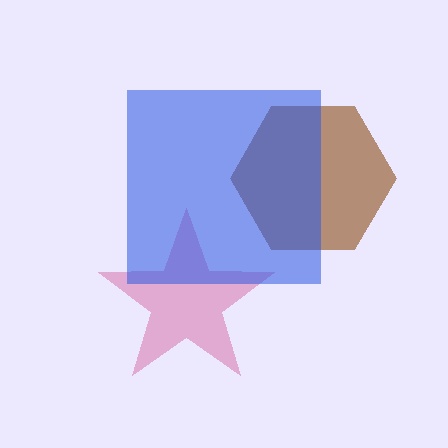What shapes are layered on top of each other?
The layered shapes are: a pink star, a brown hexagon, a blue square.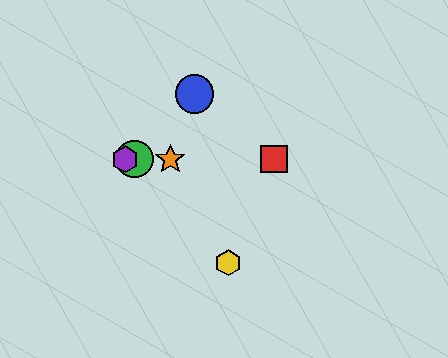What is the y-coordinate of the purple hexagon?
The purple hexagon is at y≈159.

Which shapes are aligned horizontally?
The red square, the green circle, the purple hexagon, the orange star are aligned horizontally.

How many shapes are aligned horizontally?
4 shapes (the red square, the green circle, the purple hexagon, the orange star) are aligned horizontally.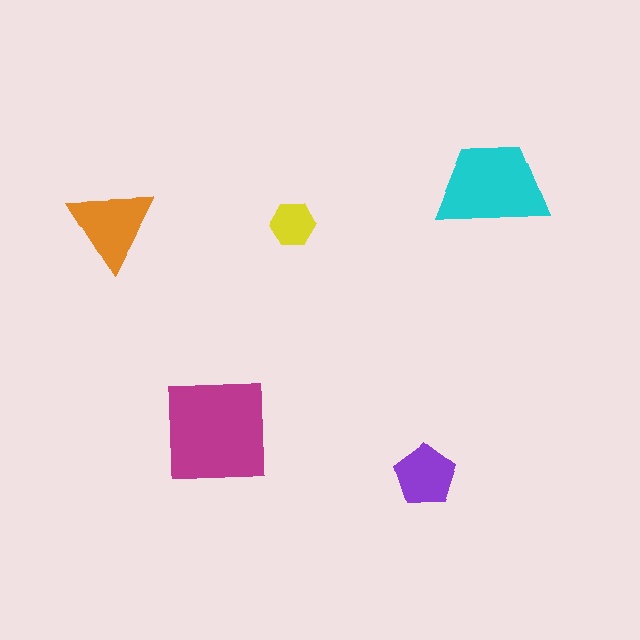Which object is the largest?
The magenta square.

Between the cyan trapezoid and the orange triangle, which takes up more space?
The cyan trapezoid.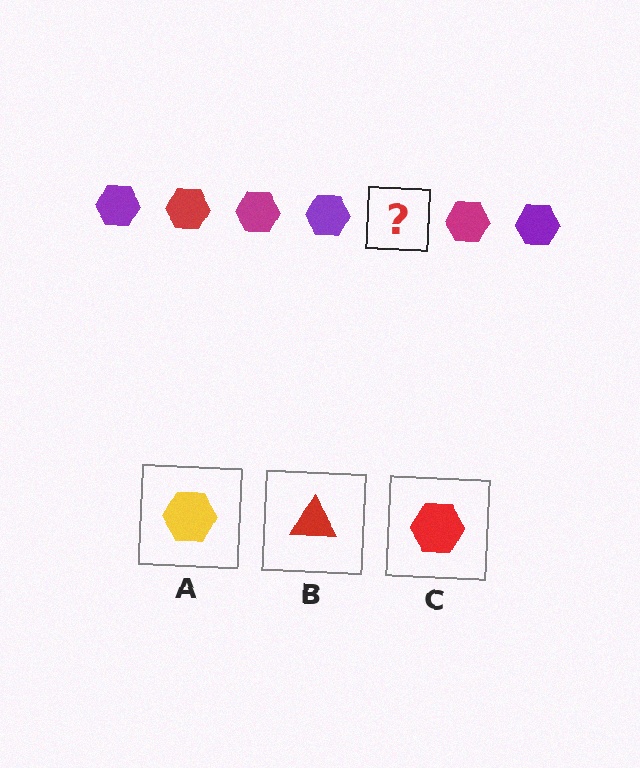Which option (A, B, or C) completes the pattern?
C.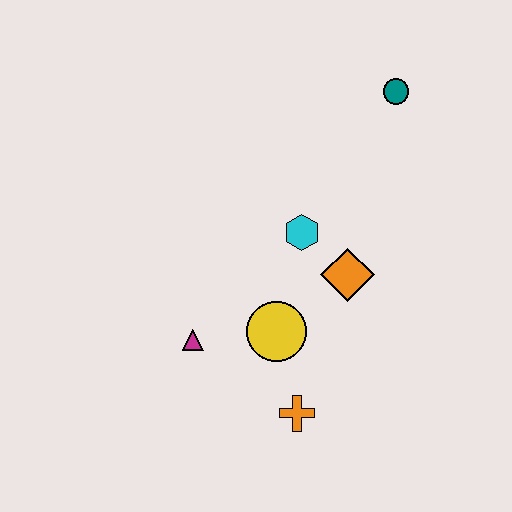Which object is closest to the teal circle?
The cyan hexagon is closest to the teal circle.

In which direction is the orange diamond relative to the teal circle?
The orange diamond is below the teal circle.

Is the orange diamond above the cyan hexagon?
No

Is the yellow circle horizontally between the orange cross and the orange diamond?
No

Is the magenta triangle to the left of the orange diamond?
Yes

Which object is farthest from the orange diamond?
The teal circle is farthest from the orange diamond.